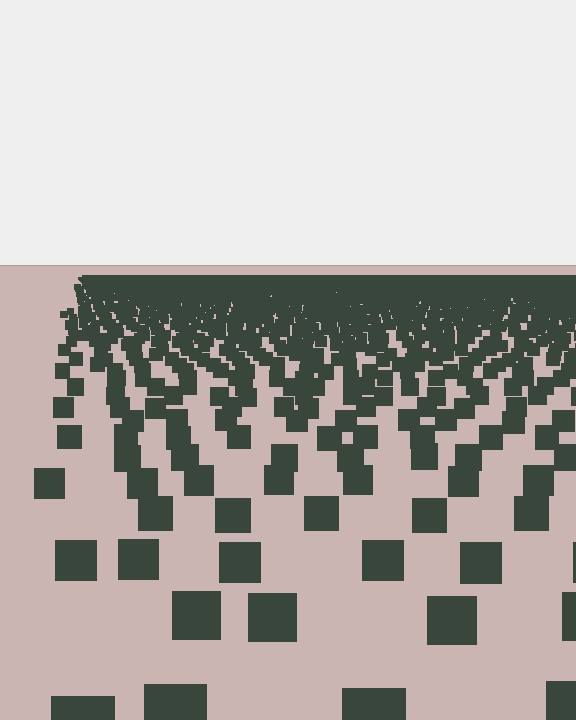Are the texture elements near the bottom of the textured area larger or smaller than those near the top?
Larger. Near the bottom, elements are closer to the viewer and appear at a bigger on-screen size.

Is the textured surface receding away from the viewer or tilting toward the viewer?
The surface is receding away from the viewer. Texture elements get smaller and denser toward the top.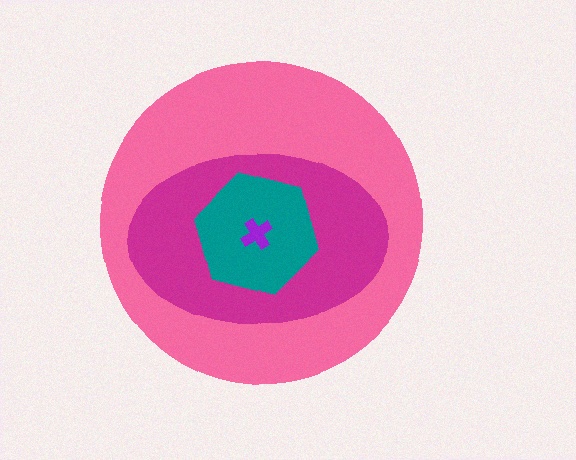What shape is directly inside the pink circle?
The magenta ellipse.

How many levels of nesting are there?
4.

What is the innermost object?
The purple cross.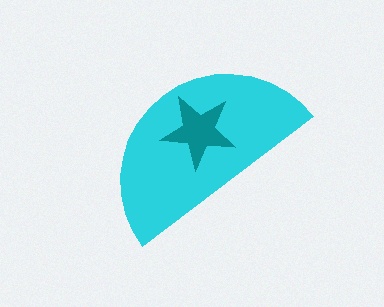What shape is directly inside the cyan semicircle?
The teal star.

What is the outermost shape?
The cyan semicircle.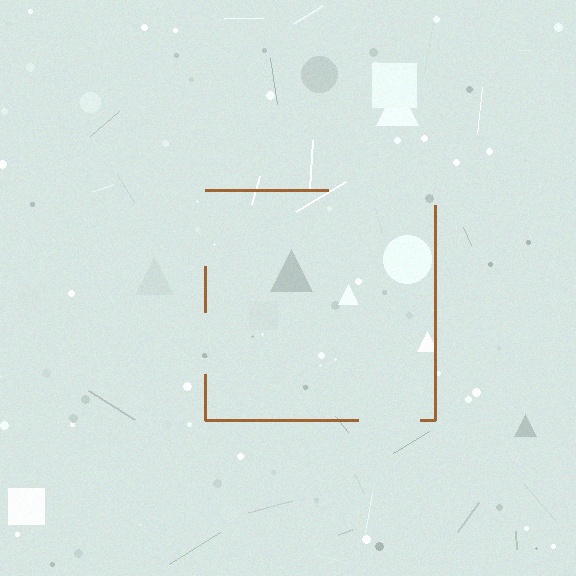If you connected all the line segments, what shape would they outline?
They would outline a square.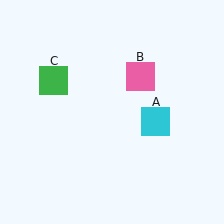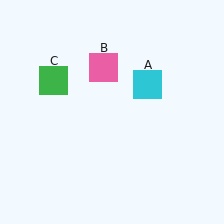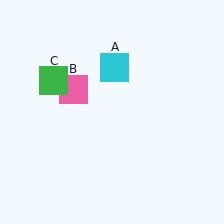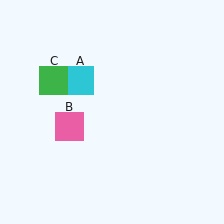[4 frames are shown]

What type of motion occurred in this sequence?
The cyan square (object A), pink square (object B) rotated counterclockwise around the center of the scene.